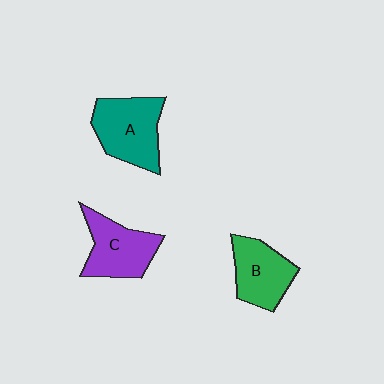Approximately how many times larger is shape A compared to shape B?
Approximately 1.2 times.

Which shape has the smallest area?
Shape B (green).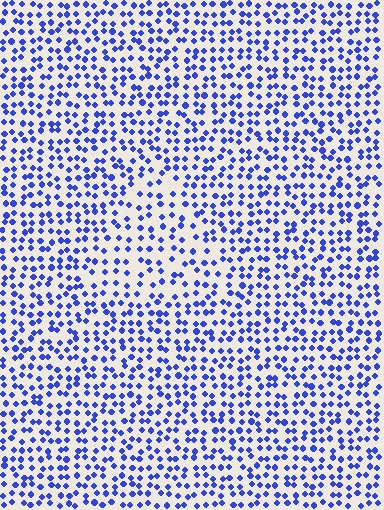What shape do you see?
I see a triangle.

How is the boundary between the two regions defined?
The boundary is defined by a change in element density (approximately 1.5x ratio). All elements are the same color, size, and shape.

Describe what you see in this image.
The image contains small blue elements arranged at two different densities. A triangle-shaped region is visible where the elements are less densely packed than the surrounding area.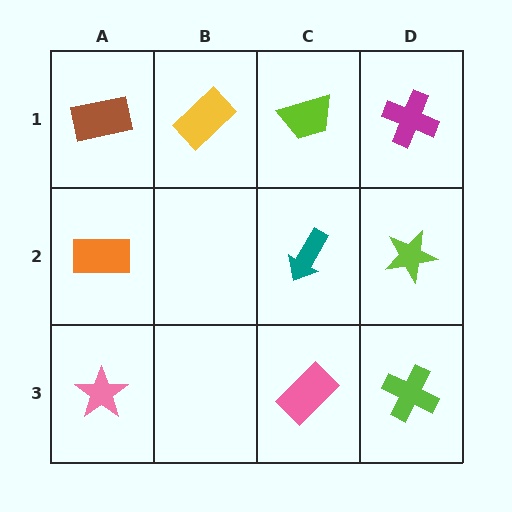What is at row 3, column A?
A pink star.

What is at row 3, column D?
A lime cross.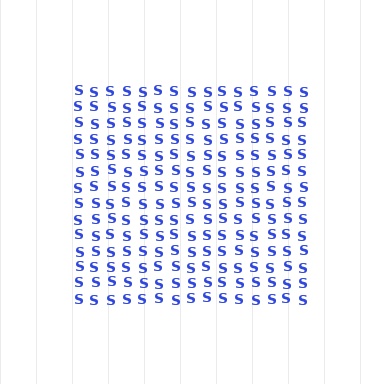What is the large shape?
The large shape is a square.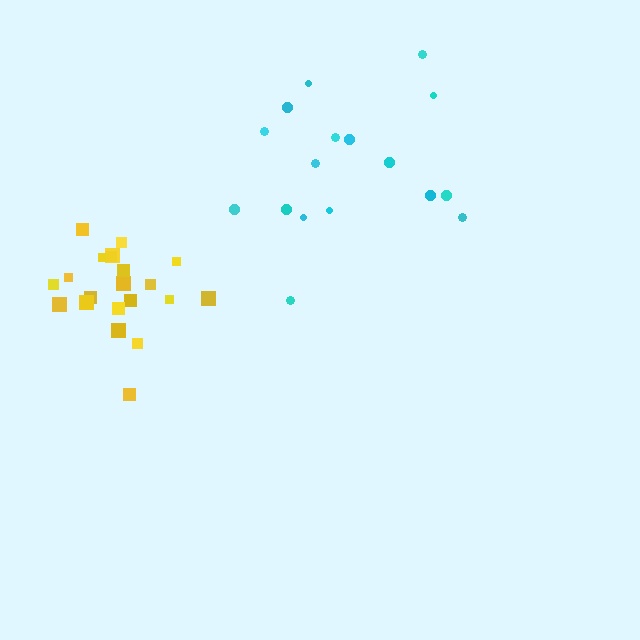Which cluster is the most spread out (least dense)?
Cyan.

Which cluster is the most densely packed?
Yellow.